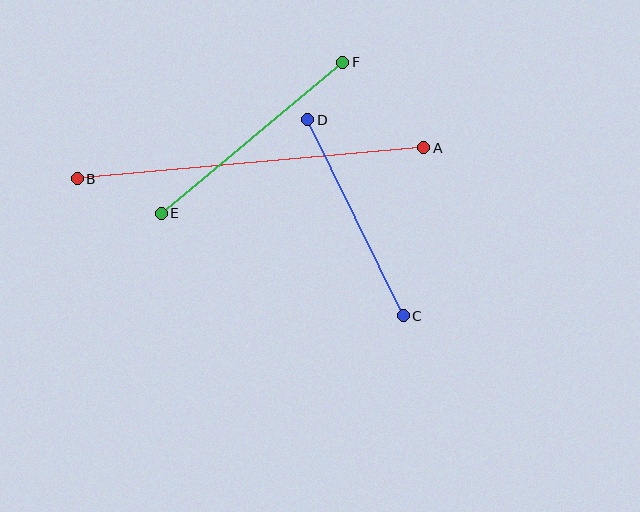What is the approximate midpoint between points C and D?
The midpoint is at approximately (356, 218) pixels.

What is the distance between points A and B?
The distance is approximately 348 pixels.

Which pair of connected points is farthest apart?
Points A and B are farthest apart.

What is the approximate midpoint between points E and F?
The midpoint is at approximately (252, 138) pixels.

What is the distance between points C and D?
The distance is approximately 218 pixels.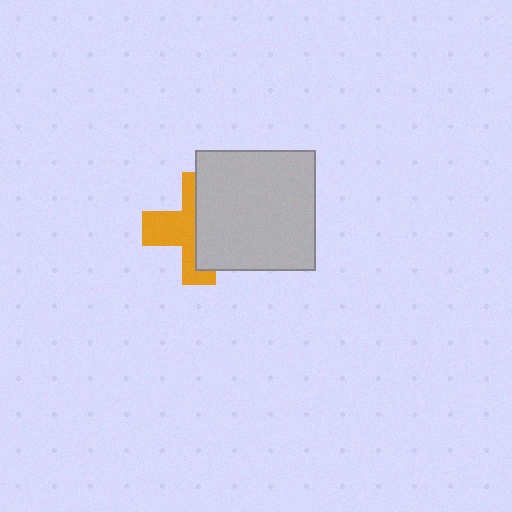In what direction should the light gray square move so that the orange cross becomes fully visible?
The light gray square should move right. That is the shortest direction to clear the overlap and leave the orange cross fully visible.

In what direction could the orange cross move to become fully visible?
The orange cross could move left. That would shift it out from behind the light gray square entirely.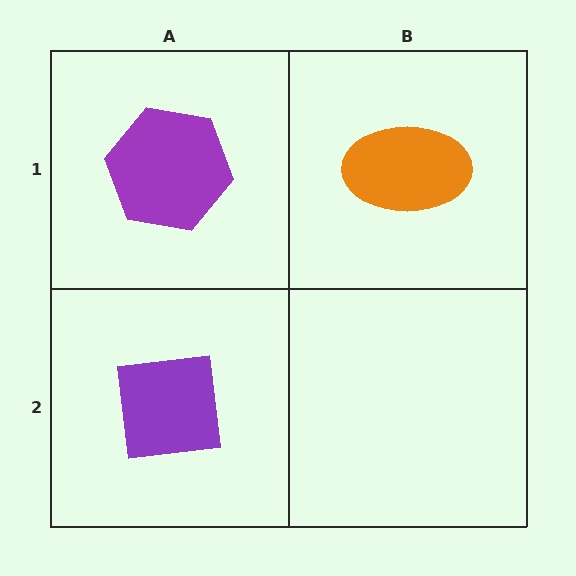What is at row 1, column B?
An orange ellipse.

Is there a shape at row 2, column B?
No, that cell is empty.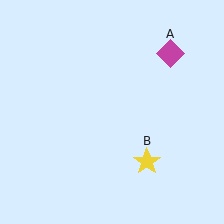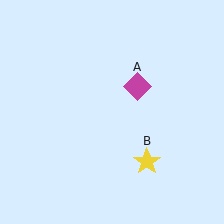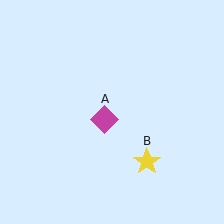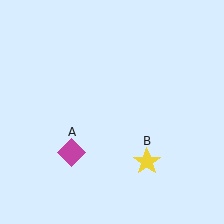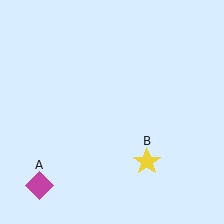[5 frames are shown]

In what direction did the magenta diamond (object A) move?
The magenta diamond (object A) moved down and to the left.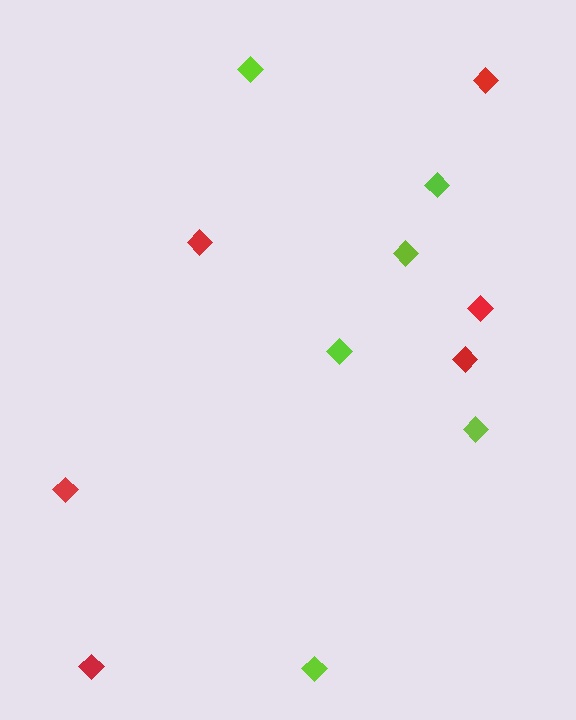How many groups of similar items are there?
There are 2 groups: one group of red diamonds (6) and one group of lime diamonds (6).